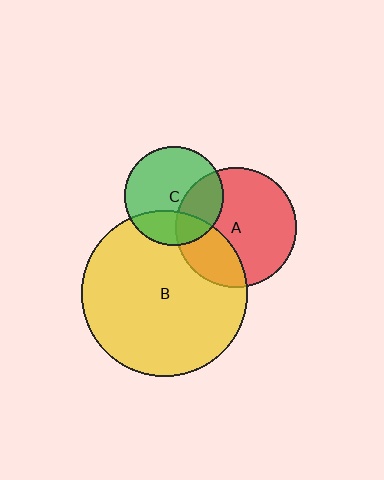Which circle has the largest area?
Circle B (yellow).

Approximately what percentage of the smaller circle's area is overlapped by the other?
Approximately 30%.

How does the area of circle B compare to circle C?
Approximately 2.8 times.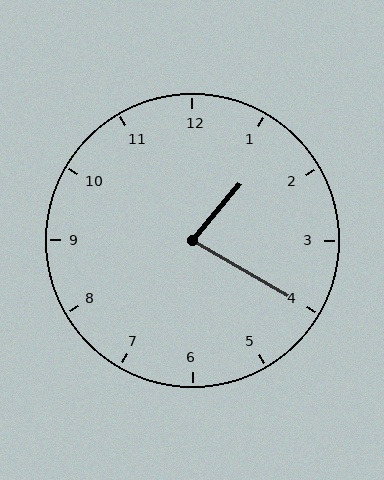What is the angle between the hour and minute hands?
Approximately 80 degrees.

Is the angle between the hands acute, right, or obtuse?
It is acute.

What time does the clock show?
1:20.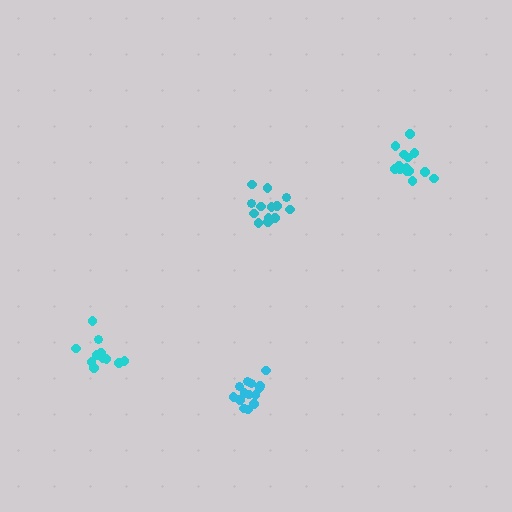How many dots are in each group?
Group 1: 14 dots, Group 2: 13 dots, Group 3: 12 dots, Group 4: 14 dots (53 total).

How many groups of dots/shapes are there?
There are 4 groups.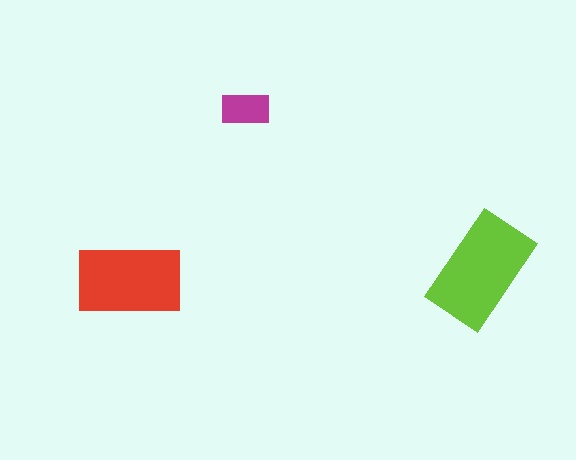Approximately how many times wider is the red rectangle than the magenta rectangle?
About 2 times wider.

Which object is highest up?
The magenta rectangle is topmost.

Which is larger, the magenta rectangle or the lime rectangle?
The lime one.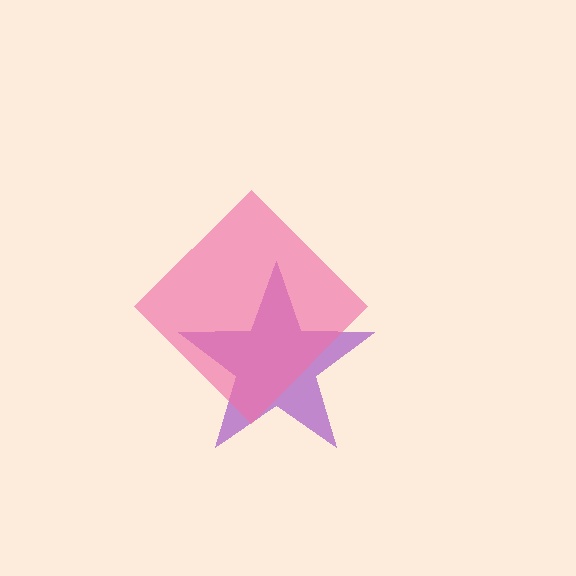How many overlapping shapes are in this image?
There are 2 overlapping shapes in the image.